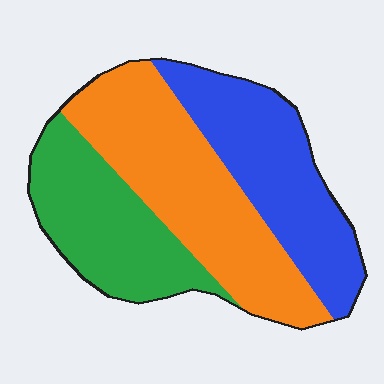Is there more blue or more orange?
Orange.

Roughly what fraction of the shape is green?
Green takes up between a sixth and a third of the shape.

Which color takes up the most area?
Orange, at roughly 40%.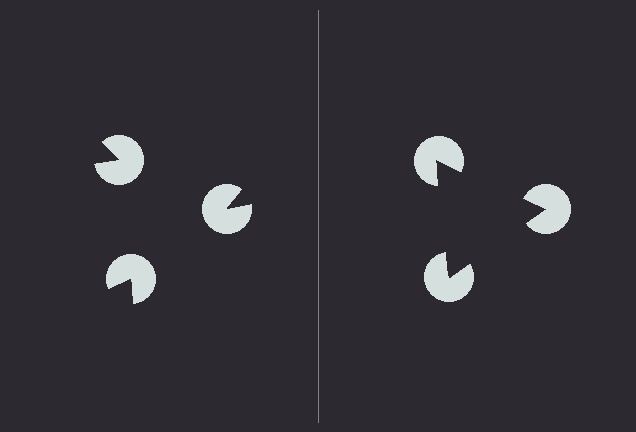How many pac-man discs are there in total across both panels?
6 — 3 on each side.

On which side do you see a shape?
An illusory triangle appears on the right side. On the left side the wedge cuts are rotated, so no coherent shape forms.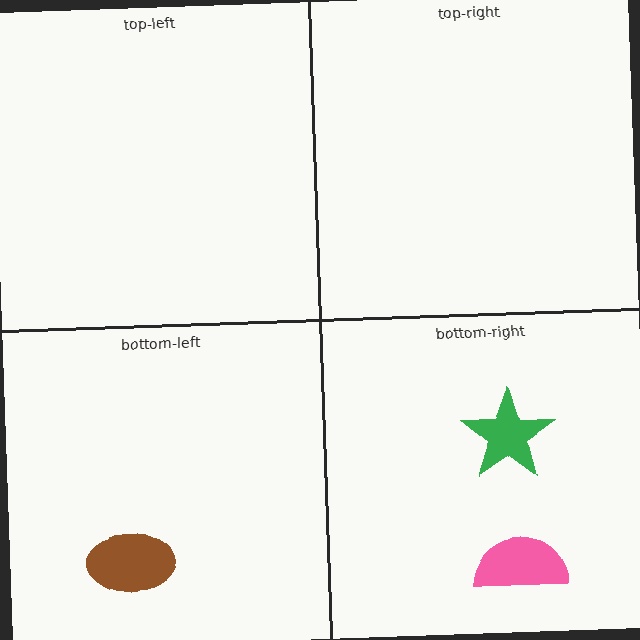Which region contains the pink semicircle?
The bottom-right region.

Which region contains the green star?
The bottom-right region.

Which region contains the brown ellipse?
The bottom-left region.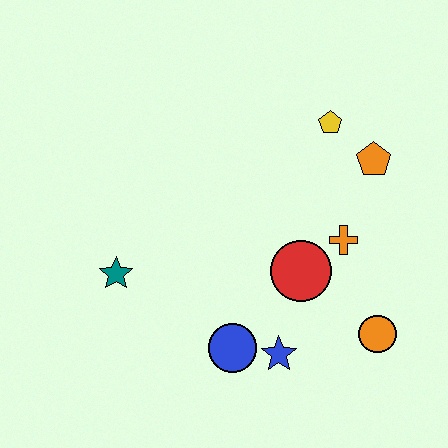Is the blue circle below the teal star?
Yes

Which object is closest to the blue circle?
The blue star is closest to the blue circle.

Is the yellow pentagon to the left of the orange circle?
Yes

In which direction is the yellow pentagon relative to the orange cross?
The yellow pentagon is above the orange cross.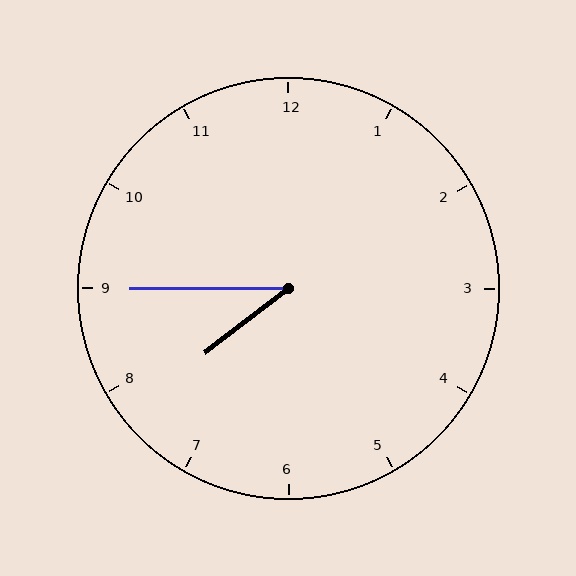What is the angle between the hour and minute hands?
Approximately 38 degrees.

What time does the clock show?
7:45.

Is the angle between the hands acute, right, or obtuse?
It is acute.